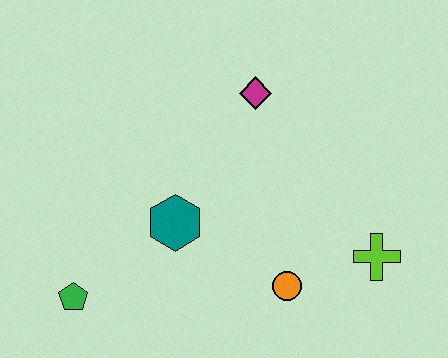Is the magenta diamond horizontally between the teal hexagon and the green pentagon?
No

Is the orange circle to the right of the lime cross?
No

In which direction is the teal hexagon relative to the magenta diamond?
The teal hexagon is below the magenta diamond.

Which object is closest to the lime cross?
The orange circle is closest to the lime cross.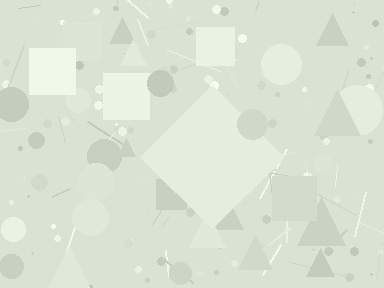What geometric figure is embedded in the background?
A diamond is embedded in the background.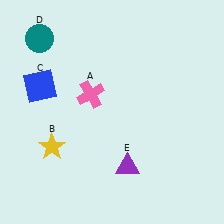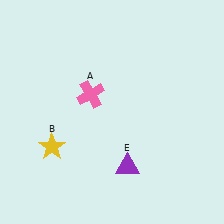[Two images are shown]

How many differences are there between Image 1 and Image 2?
There are 2 differences between the two images.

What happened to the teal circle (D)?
The teal circle (D) was removed in Image 2. It was in the top-left area of Image 1.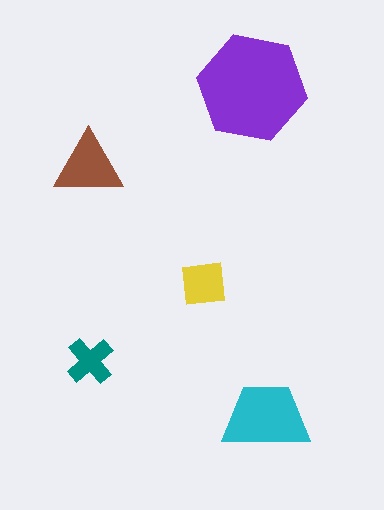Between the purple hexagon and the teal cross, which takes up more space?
The purple hexagon.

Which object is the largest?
The purple hexagon.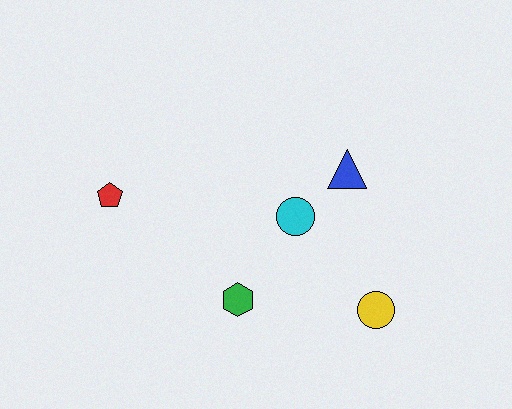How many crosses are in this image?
There are no crosses.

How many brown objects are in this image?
There are no brown objects.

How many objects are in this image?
There are 5 objects.